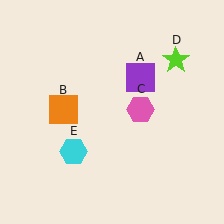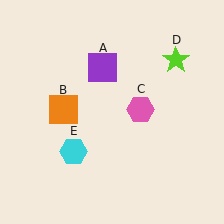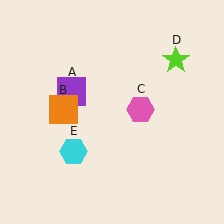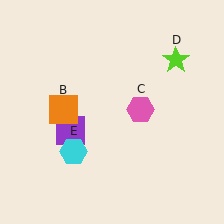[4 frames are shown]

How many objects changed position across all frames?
1 object changed position: purple square (object A).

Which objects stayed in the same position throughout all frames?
Orange square (object B) and pink hexagon (object C) and lime star (object D) and cyan hexagon (object E) remained stationary.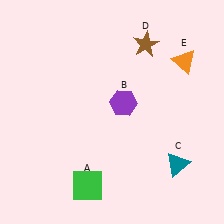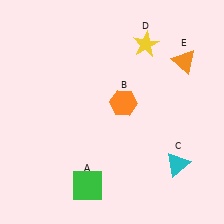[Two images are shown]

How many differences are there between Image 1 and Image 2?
There are 3 differences between the two images.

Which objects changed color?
B changed from purple to orange. C changed from teal to cyan. D changed from brown to yellow.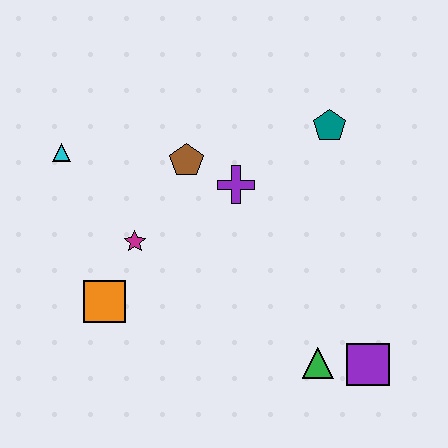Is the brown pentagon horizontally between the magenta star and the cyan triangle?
No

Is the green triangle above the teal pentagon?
No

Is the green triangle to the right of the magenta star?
Yes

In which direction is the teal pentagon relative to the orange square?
The teal pentagon is to the right of the orange square.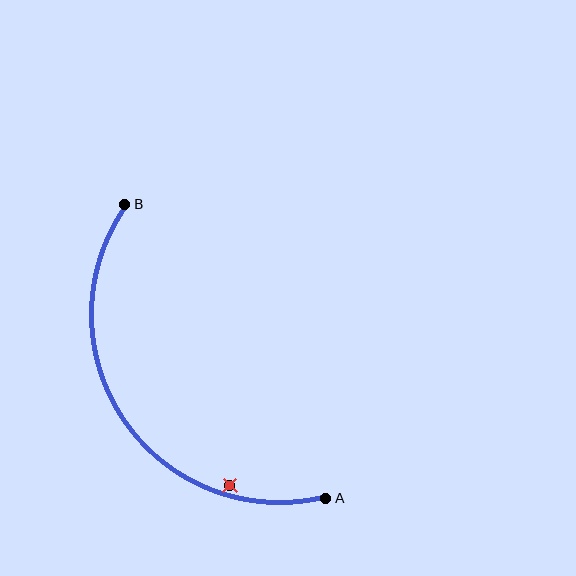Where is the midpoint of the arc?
The arc midpoint is the point on the curve farthest from the straight line joining A and B. It sits below and to the left of that line.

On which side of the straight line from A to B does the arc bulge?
The arc bulges below and to the left of the straight line connecting A and B.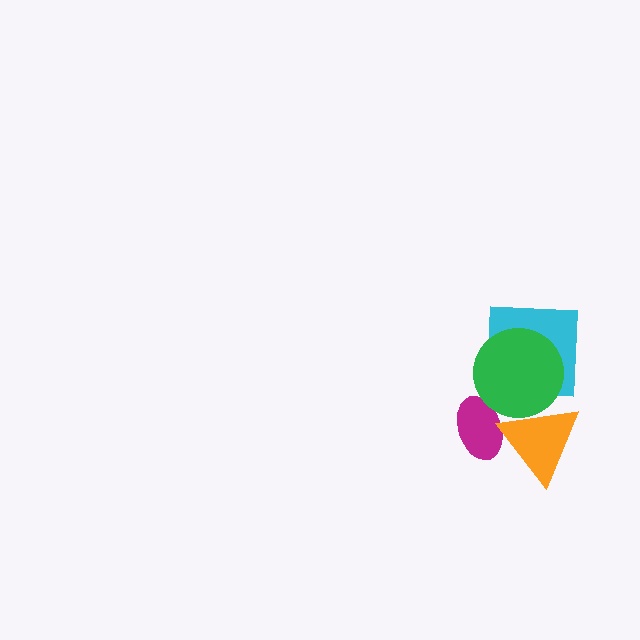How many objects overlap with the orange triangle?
2 objects overlap with the orange triangle.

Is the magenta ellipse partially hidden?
Yes, it is partially covered by another shape.